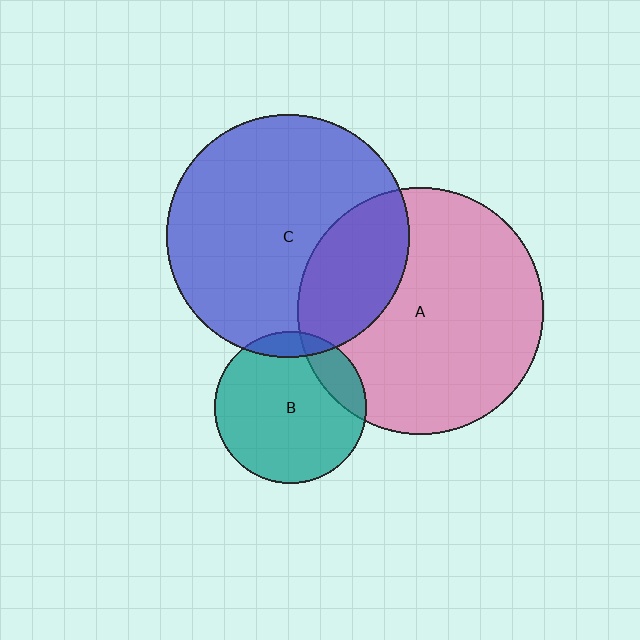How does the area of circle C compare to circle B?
Approximately 2.6 times.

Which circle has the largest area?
Circle A (pink).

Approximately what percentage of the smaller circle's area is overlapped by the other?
Approximately 10%.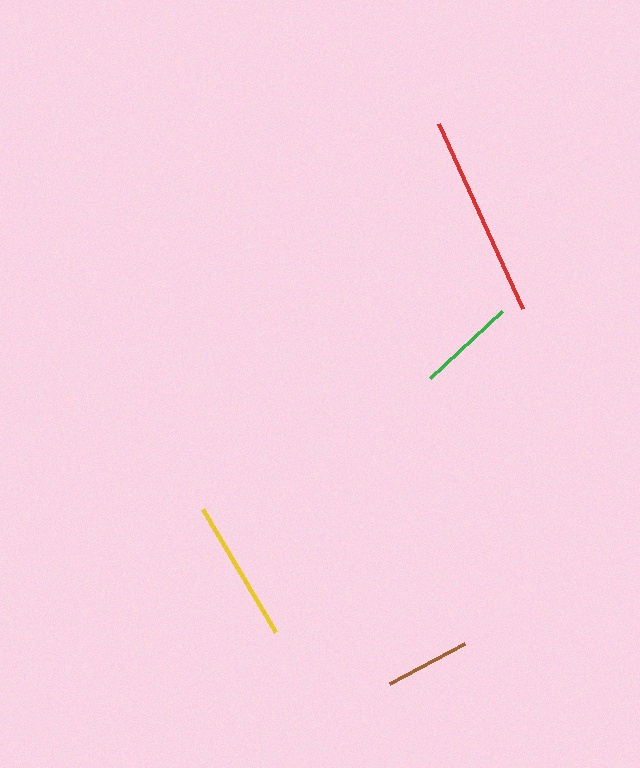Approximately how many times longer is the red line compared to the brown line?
The red line is approximately 2.4 times the length of the brown line.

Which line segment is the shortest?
The brown line is the shortest at approximately 85 pixels.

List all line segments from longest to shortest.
From longest to shortest: red, yellow, green, brown.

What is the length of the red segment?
The red segment is approximately 203 pixels long.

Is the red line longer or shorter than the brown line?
The red line is longer than the brown line.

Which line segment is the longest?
The red line is the longest at approximately 203 pixels.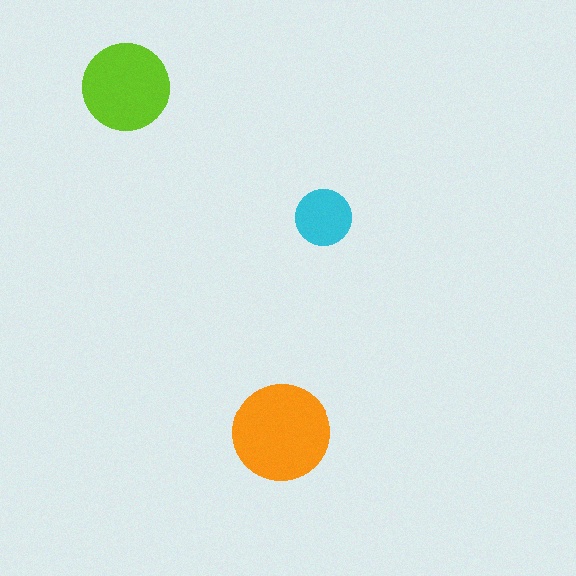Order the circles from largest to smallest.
the orange one, the lime one, the cyan one.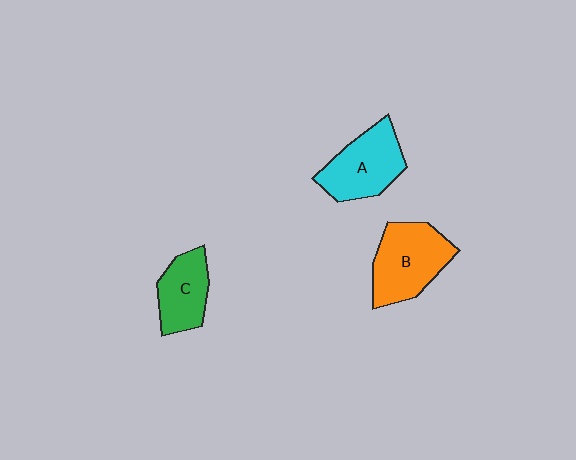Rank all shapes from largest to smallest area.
From largest to smallest: B (orange), A (cyan), C (green).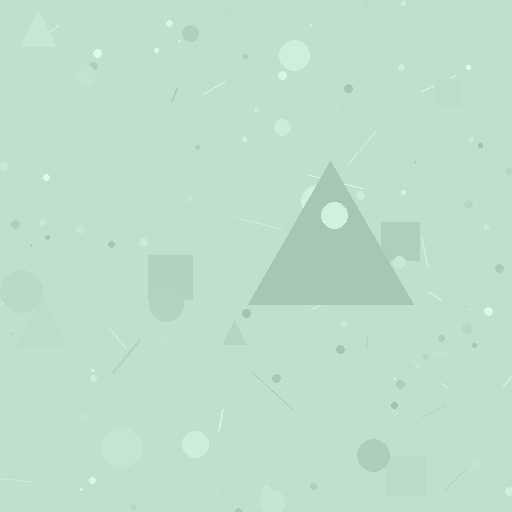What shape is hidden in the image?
A triangle is hidden in the image.